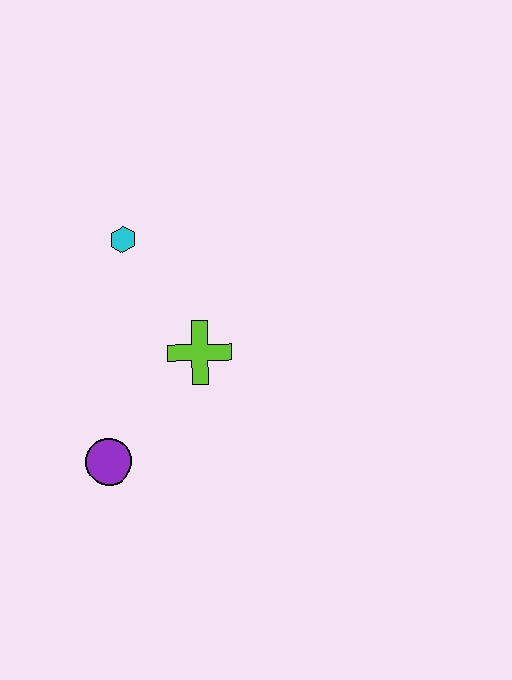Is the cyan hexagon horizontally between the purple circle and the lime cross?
Yes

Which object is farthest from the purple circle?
The cyan hexagon is farthest from the purple circle.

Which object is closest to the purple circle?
The lime cross is closest to the purple circle.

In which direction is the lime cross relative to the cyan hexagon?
The lime cross is below the cyan hexagon.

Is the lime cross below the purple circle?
No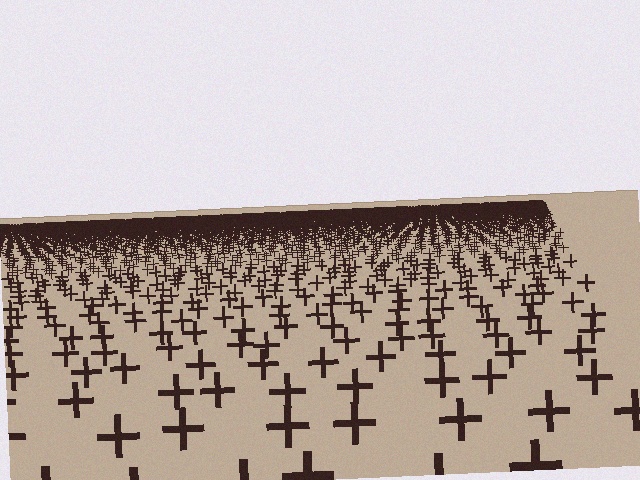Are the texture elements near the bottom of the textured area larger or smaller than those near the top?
Larger. Near the bottom, elements are closer to the viewer and appear at a bigger on-screen size.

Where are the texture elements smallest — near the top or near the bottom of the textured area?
Near the top.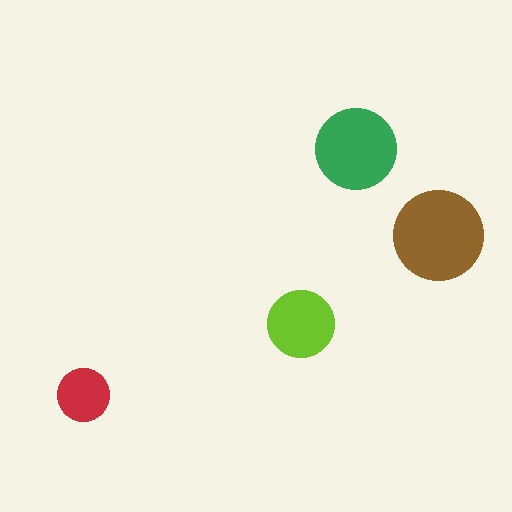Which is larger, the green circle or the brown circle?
The brown one.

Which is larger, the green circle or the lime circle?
The green one.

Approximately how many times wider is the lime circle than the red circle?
About 1.5 times wider.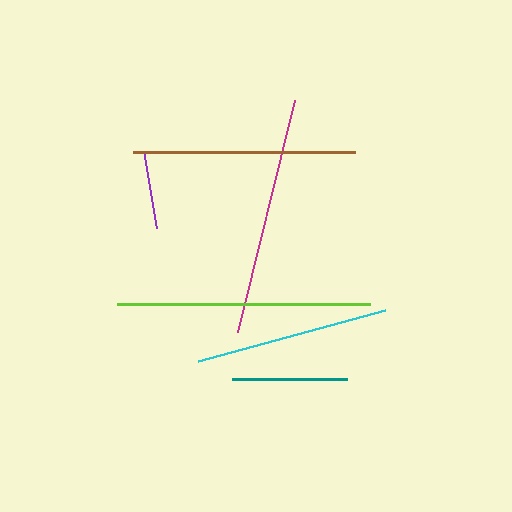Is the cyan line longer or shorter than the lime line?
The lime line is longer than the cyan line.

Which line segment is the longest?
The lime line is the longest at approximately 253 pixels.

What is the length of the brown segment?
The brown segment is approximately 222 pixels long.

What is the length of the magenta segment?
The magenta segment is approximately 239 pixels long.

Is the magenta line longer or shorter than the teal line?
The magenta line is longer than the teal line.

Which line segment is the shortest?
The purple line is the shortest at approximately 78 pixels.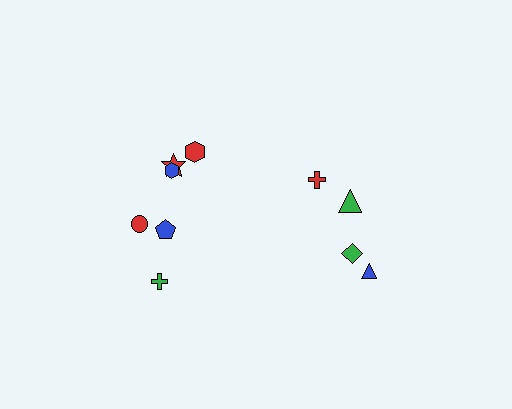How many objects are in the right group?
There are 4 objects.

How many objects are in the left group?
There are 6 objects.